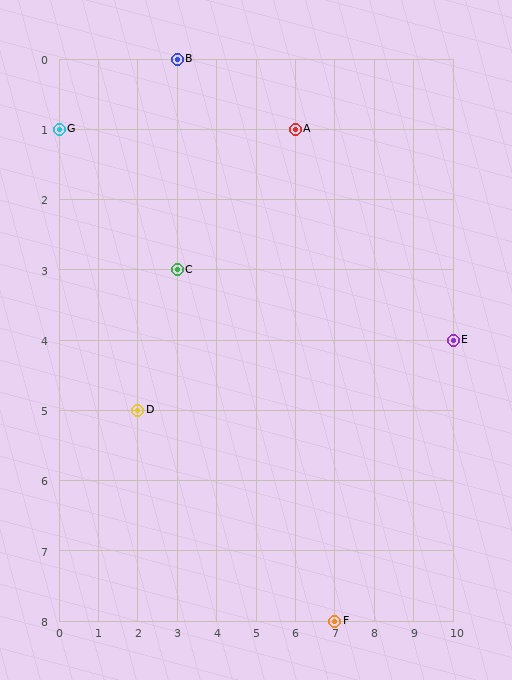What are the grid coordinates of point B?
Point B is at grid coordinates (3, 0).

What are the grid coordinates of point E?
Point E is at grid coordinates (10, 4).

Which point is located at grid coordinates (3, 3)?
Point C is at (3, 3).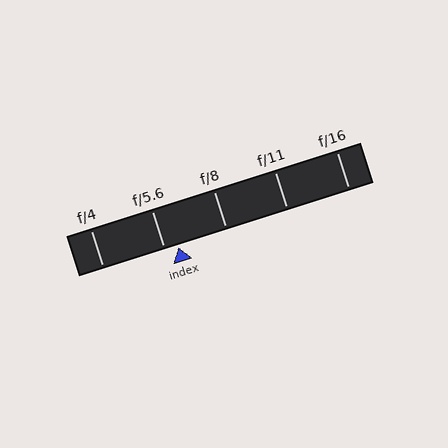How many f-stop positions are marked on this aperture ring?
There are 5 f-stop positions marked.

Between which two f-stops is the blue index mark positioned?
The index mark is between f/5.6 and f/8.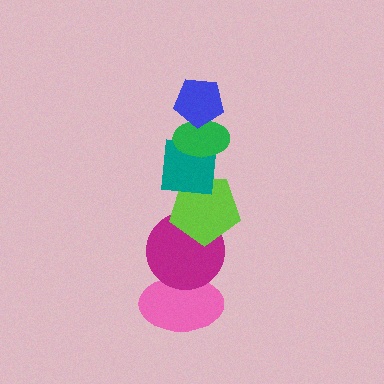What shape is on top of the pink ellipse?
The magenta circle is on top of the pink ellipse.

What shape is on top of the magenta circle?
The lime pentagon is on top of the magenta circle.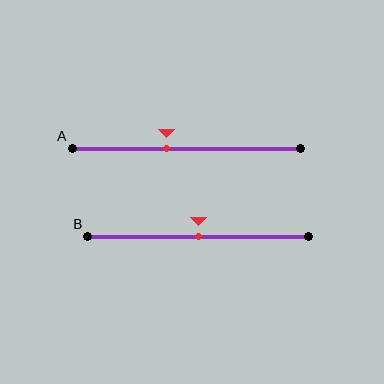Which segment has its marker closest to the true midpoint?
Segment B has its marker closest to the true midpoint.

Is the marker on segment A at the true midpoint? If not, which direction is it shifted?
No, the marker on segment A is shifted to the left by about 8% of the segment length.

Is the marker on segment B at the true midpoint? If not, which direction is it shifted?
Yes, the marker on segment B is at the true midpoint.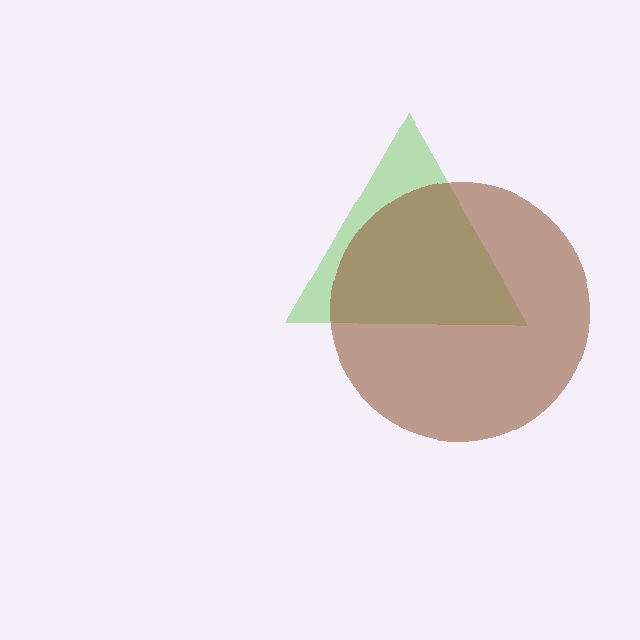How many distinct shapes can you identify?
There are 2 distinct shapes: a lime triangle, a brown circle.